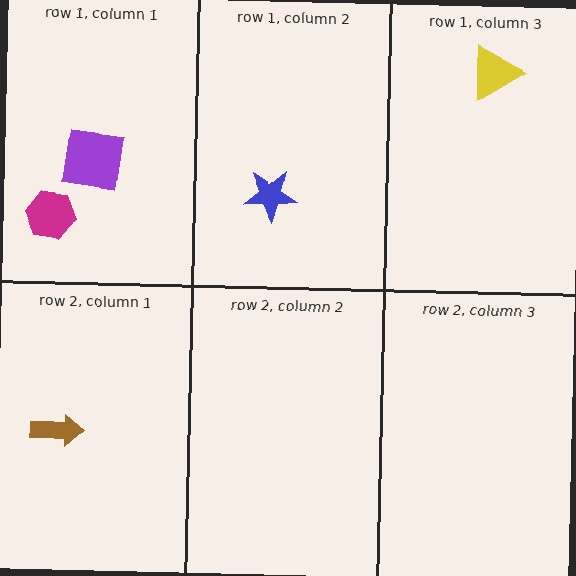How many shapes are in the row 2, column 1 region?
1.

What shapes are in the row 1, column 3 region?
The yellow triangle.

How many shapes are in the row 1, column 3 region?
1.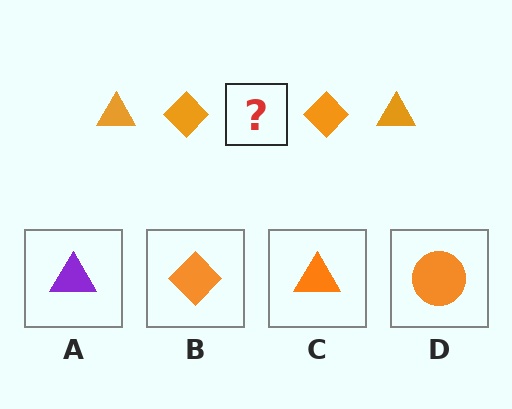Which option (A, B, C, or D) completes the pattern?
C.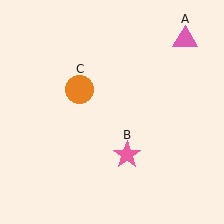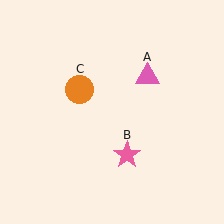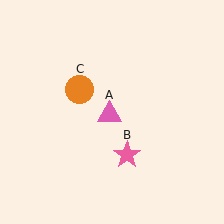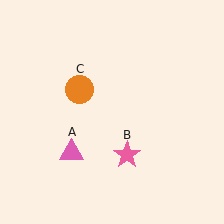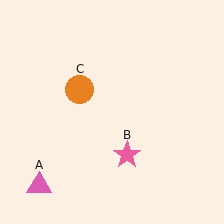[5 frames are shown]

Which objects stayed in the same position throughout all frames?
Pink star (object B) and orange circle (object C) remained stationary.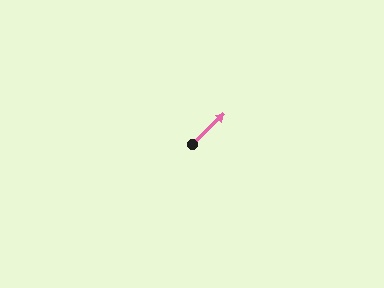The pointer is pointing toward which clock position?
Roughly 2 o'clock.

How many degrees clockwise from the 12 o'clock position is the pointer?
Approximately 46 degrees.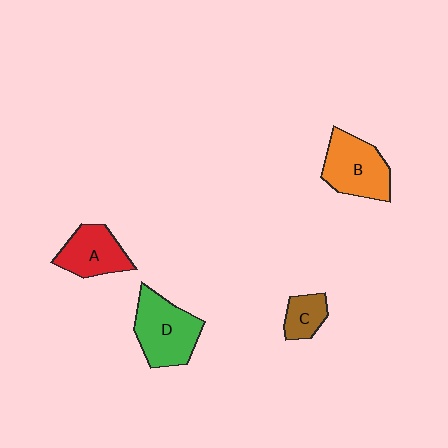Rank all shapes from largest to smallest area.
From largest to smallest: D (green), B (orange), A (red), C (brown).